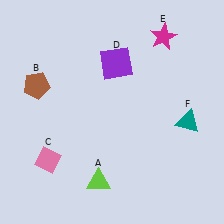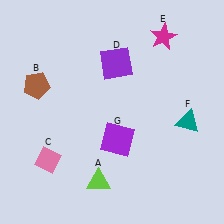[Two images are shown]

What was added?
A purple square (G) was added in Image 2.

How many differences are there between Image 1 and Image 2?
There is 1 difference between the two images.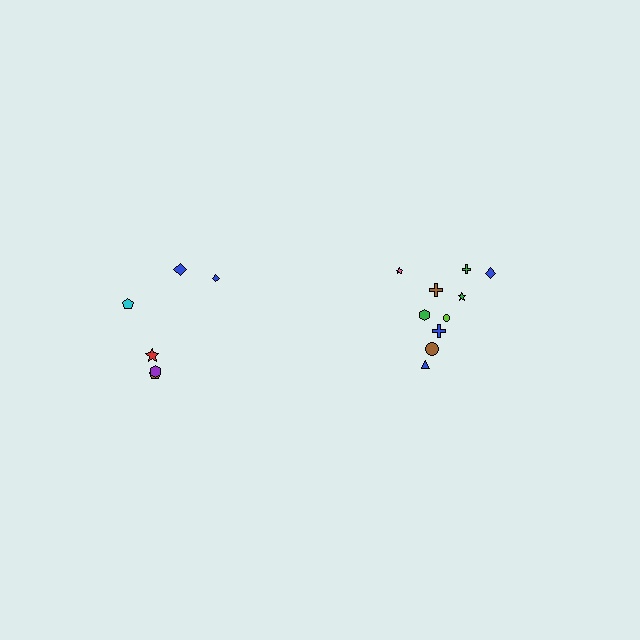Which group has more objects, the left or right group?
The right group.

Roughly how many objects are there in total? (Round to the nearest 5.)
Roughly 15 objects in total.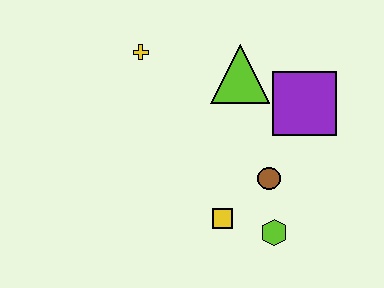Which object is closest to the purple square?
The lime triangle is closest to the purple square.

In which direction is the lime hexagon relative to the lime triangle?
The lime hexagon is below the lime triangle.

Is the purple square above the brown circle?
Yes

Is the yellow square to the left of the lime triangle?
Yes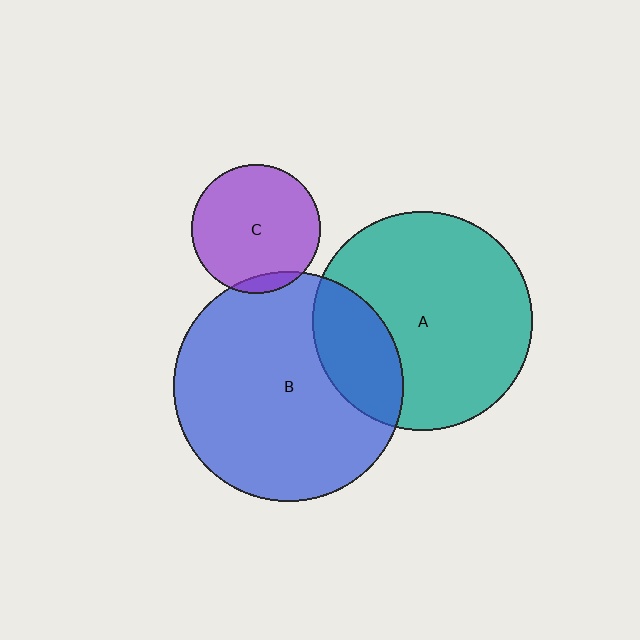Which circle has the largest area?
Circle B (blue).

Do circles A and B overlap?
Yes.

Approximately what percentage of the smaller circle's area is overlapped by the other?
Approximately 25%.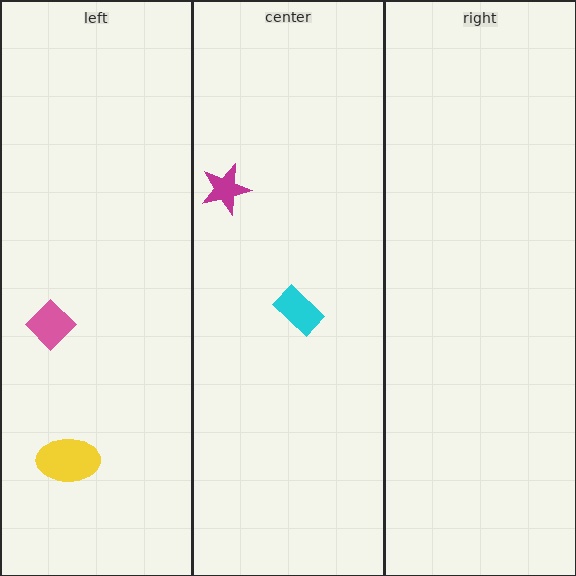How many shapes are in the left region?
2.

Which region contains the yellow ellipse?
The left region.